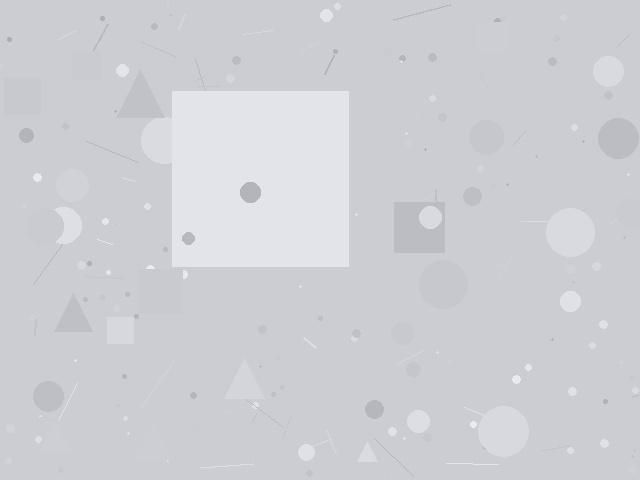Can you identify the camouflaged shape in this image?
The camouflaged shape is a square.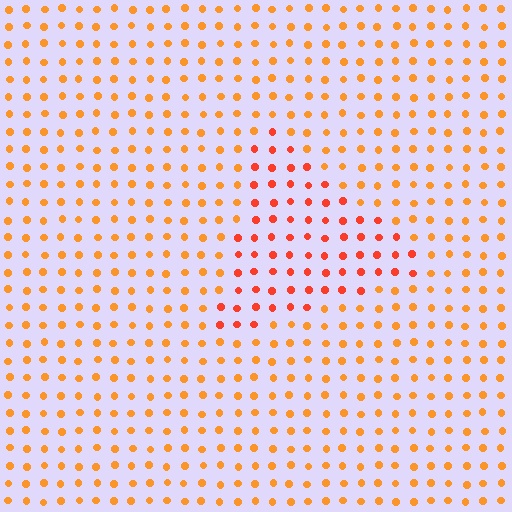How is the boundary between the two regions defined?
The boundary is defined purely by a slight shift in hue (about 25 degrees). Spacing, size, and orientation are identical on both sides.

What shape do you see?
I see a triangle.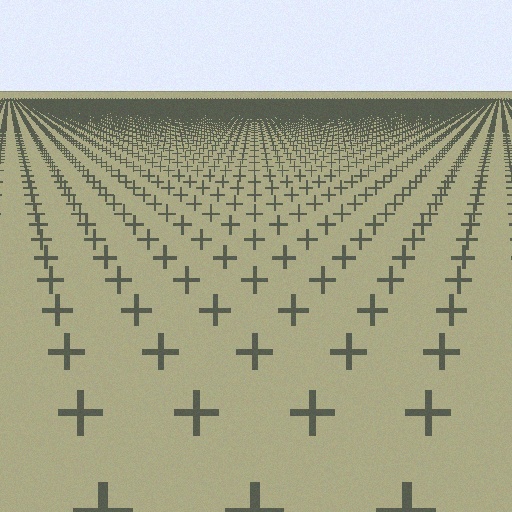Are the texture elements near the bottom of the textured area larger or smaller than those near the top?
Larger. Near the bottom, elements are closer to the viewer and appear at a bigger on-screen size.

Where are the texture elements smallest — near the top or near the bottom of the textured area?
Near the top.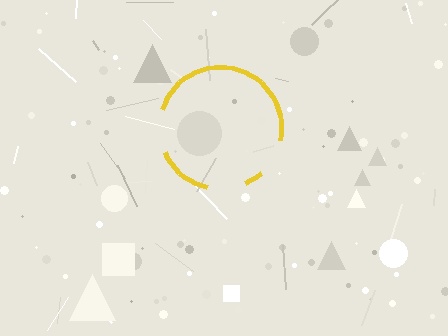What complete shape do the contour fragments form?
The contour fragments form a circle.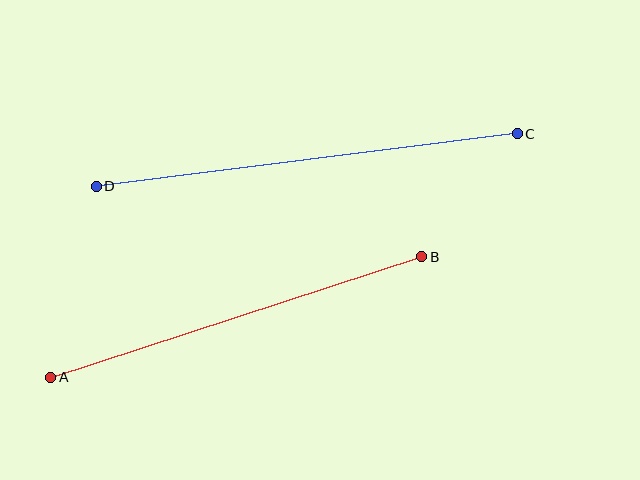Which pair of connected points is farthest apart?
Points C and D are farthest apart.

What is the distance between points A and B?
The distance is approximately 390 pixels.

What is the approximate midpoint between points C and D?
The midpoint is at approximately (307, 160) pixels.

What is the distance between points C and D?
The distance is approximately 424 pixels.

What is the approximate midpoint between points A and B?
The midpoint is at approximately (236, 317) pixels.